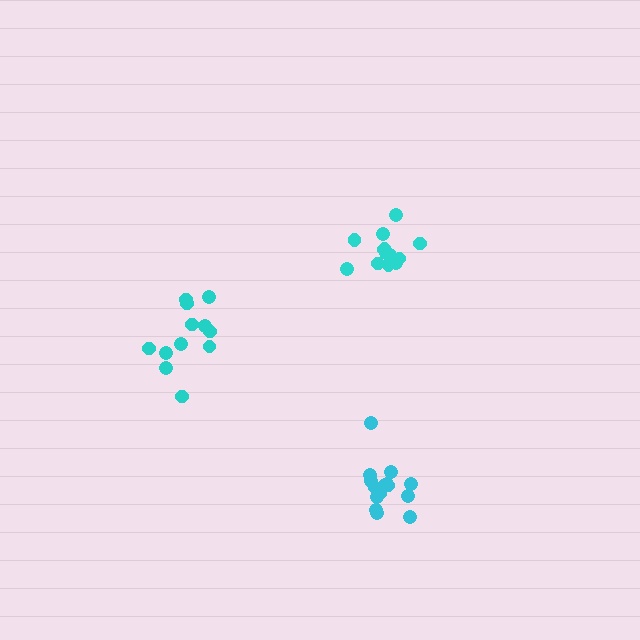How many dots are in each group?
Group 1: 12 dots, Group 2: 15 dots, Group 3: 13 dots (40 total).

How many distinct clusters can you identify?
There are 3 distinct clusters.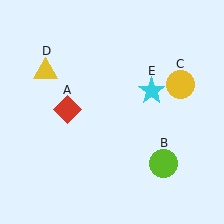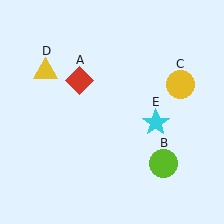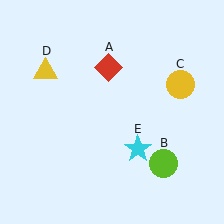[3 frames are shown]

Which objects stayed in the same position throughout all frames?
Lime circle (object B) and yellow circle (object C) and yellow triangle (object D) remained stationary.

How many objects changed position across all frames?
2 objects changed position: red diamond (object A), cyan star (object E).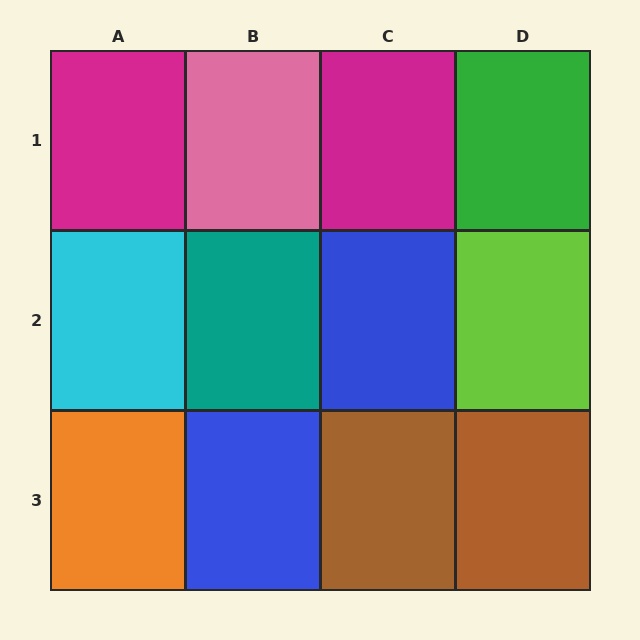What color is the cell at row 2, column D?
Lime.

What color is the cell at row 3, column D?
Brown.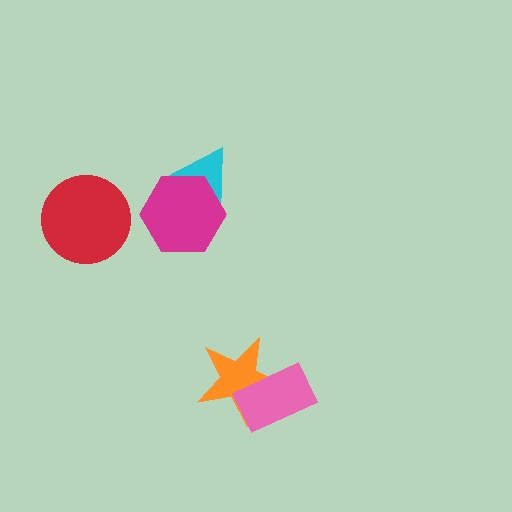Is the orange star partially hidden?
Yes, it is partially covered by another shape.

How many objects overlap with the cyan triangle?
1 object overlaps with the cyan triangle.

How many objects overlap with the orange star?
1 object overlaps with the orange star.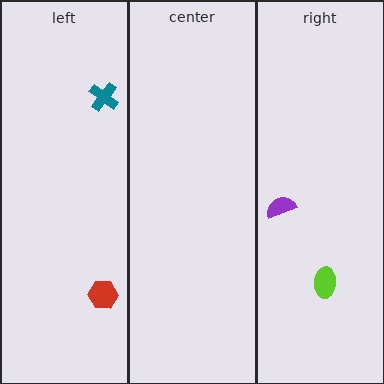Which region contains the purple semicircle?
The right region.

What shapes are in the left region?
The red hexagon, the teal cross.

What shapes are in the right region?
The purple semicircle, the lime ellipse.